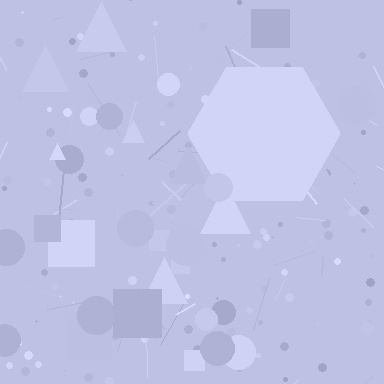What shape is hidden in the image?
A hexagon is hidden in the image.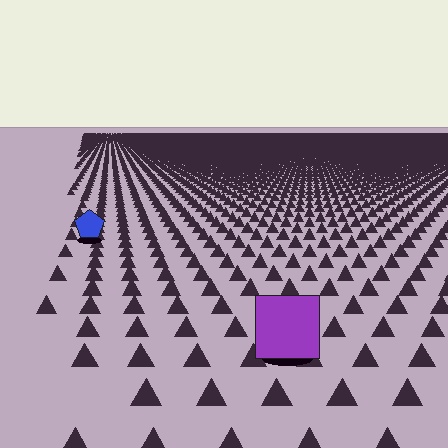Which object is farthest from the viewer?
The blue pentagon is farthest from the viewer. It appears smaller and the ground texture around it is denser.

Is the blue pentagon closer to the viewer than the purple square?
No. The purple square is closer — you can tell from the texture gradient: the ground texture is coarser near it.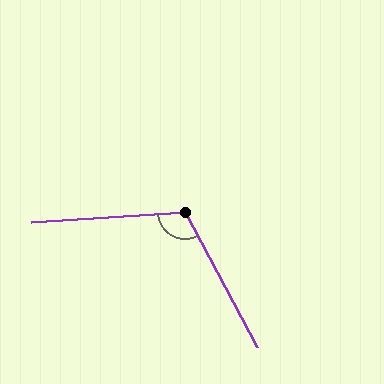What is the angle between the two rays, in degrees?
Approximately 115 degrees.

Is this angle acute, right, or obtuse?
It is obtuse.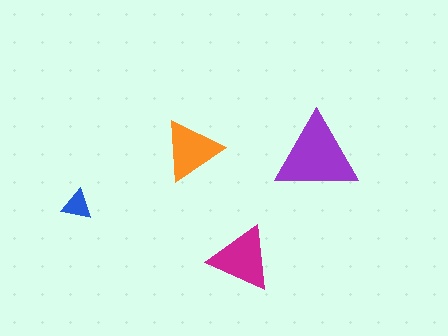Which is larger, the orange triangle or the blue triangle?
The orange one.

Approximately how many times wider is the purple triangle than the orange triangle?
About 1.5 times wider.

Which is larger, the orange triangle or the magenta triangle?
The magenta one.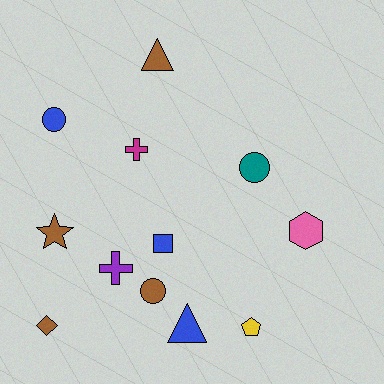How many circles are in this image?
There are 3 circles.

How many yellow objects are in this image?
There is 1 yellow object.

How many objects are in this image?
There are 12 objects.